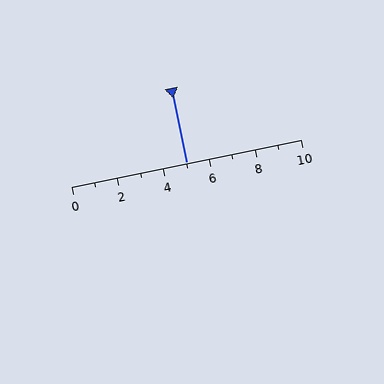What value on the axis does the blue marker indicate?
The marker indicates approximately 5.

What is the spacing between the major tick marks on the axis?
The major ticks are spaced 2 apart.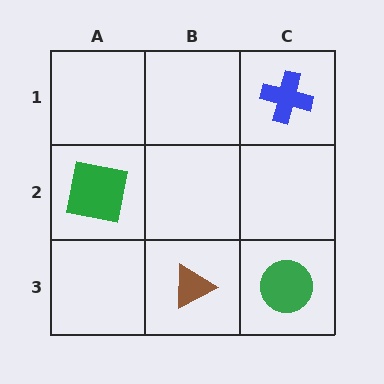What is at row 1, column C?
A blue cross.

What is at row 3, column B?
A brown triangle.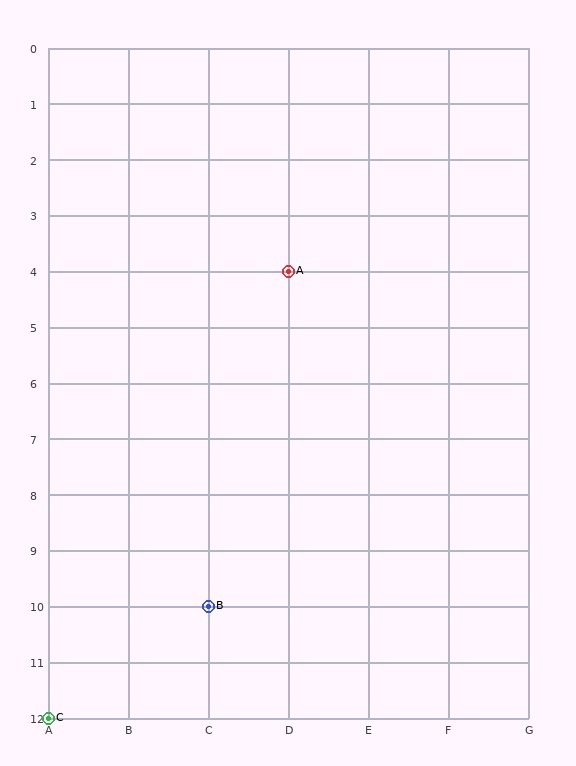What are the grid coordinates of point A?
Point A is at grid coordinates (D, 4).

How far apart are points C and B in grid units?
Points C and B are 2 columns and 2 rows apart (about 2.8 grid units diagonally).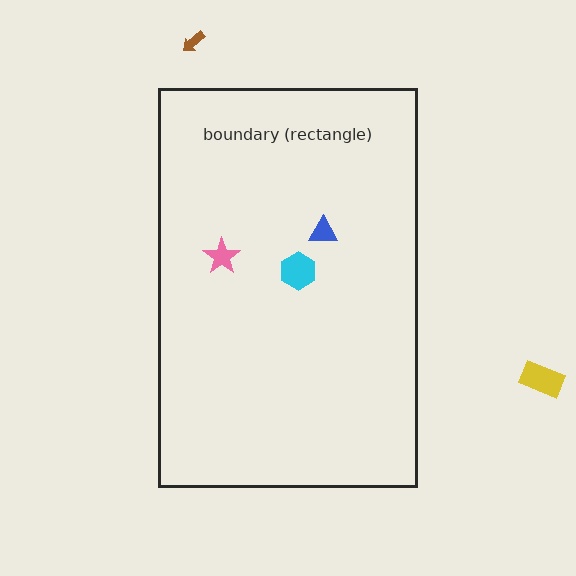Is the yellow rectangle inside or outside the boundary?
Outside.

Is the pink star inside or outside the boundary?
Inside.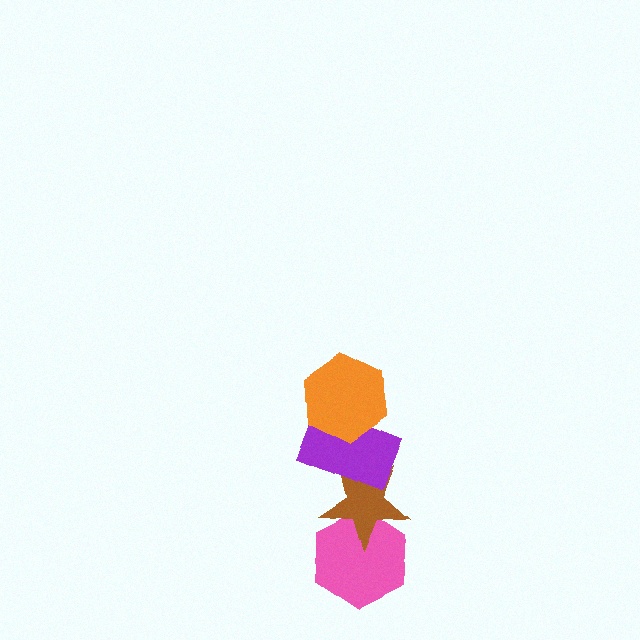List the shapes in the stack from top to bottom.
From top to bottom: the orange hexagon, the purple rectangle, the brown star, the pink hexagon.